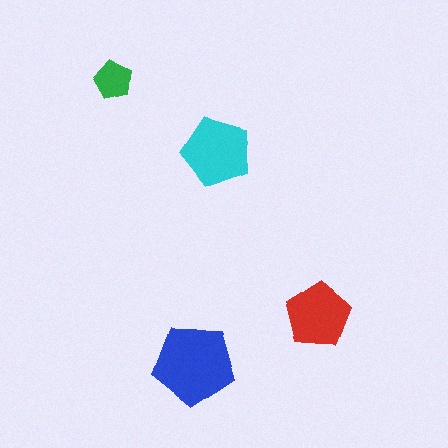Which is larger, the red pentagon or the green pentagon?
The red one.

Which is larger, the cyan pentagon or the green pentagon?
The cyan one.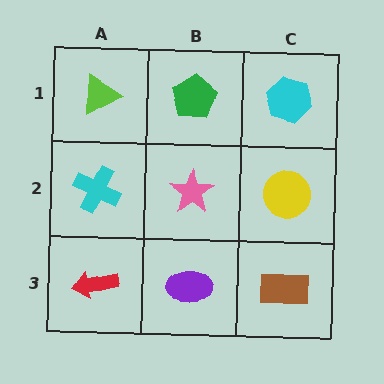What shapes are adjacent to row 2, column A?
A lime triangle (row 1, column A), a red arrow (row 3, column A), a pink star (row 2, column B).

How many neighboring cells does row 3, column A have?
2.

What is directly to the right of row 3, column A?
A purple ellipse.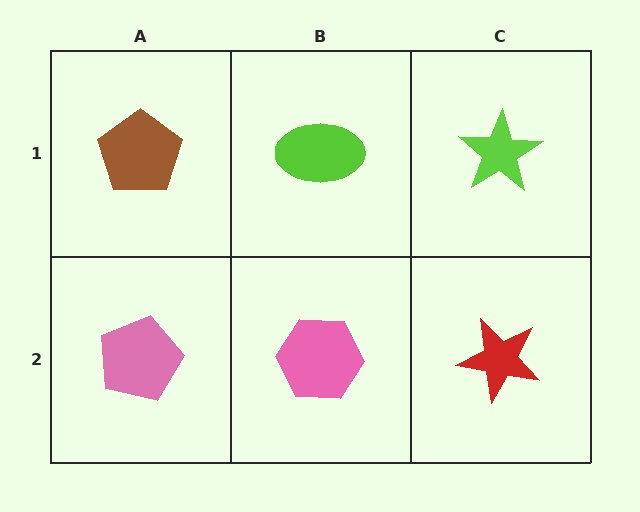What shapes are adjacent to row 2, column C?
A lime star (row 1, column C), a pink hexagon (row 2, column B).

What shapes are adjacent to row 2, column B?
A lime ellipse (row 1, column B), a pink pentagon (row 2, column A), a red star (row 2, column C).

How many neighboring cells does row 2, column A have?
2.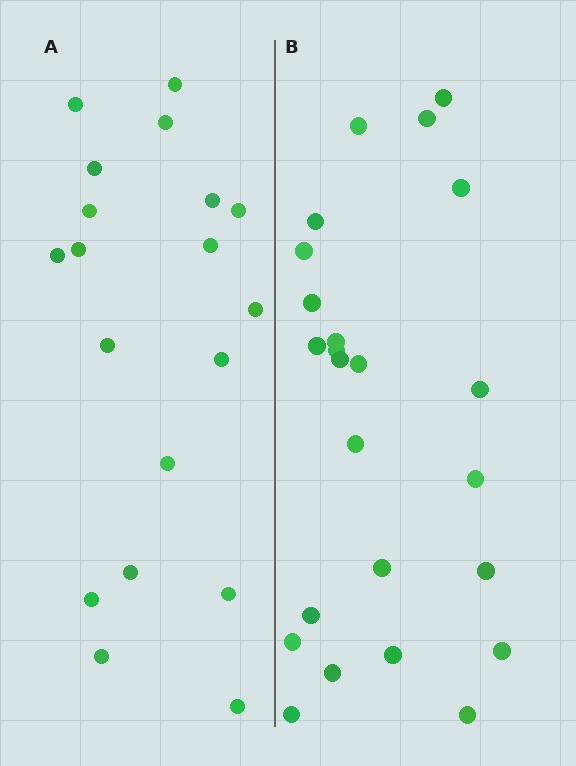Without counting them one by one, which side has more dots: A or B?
Region B (the right region) has more dots.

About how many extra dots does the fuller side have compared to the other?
Region B has about 5 more dots than region A.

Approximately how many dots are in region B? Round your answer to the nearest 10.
About 20 dots. (The exact count is 24, which rounds to 20.)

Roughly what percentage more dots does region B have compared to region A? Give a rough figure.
About 25% more.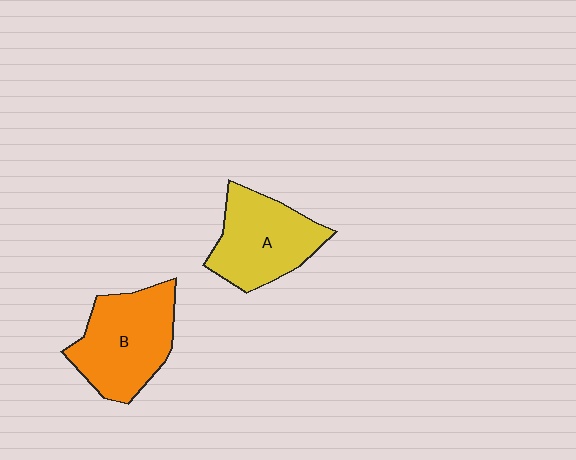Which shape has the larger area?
Shape B (orange).